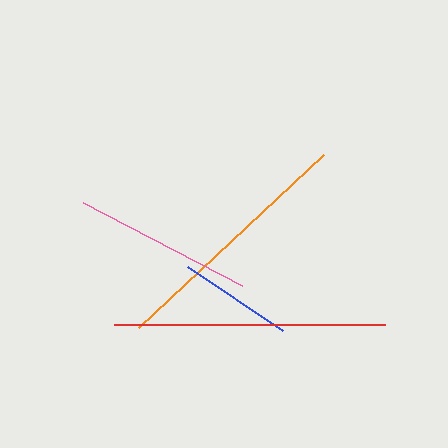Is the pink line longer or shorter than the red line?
The red line is longer than the pink line.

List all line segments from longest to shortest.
From longest to shortest: red, orange, pink, blue.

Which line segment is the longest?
The red line is the longest at approximately 271 pixels.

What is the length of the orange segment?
The orange segment is approximately 252 pixels long.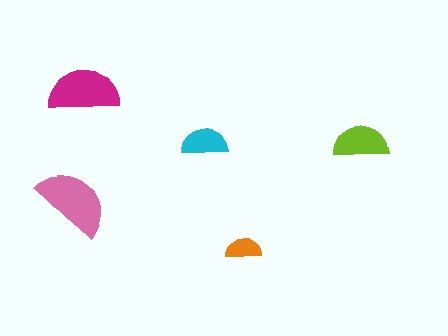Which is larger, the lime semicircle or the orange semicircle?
The lime one.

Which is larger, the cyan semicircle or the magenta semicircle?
The magenta one.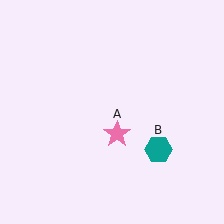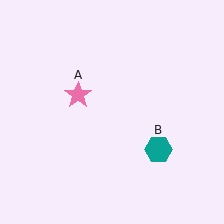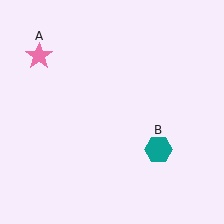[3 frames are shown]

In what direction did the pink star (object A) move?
The pink star (object A) moved up and to the left.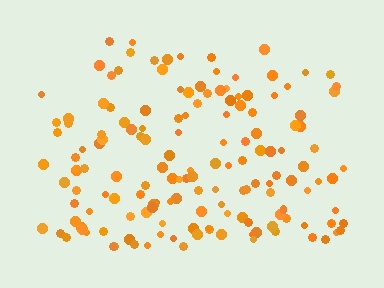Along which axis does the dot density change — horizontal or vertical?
Vertical.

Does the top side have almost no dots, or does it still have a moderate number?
Still a moderate number, just noticeably fewer than the bottom.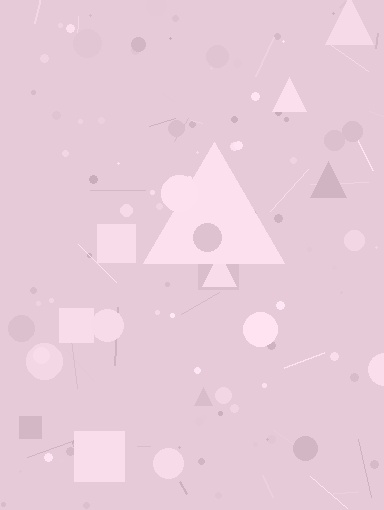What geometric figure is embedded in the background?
A triangle is embedded in the background.